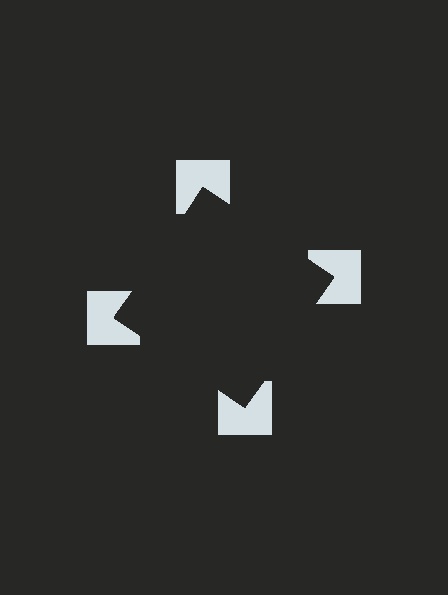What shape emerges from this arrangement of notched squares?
An illusory square — its edges are inferred from the aligned wedge cuts in the notched squares, not physically drawn.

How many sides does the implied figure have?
4 sides.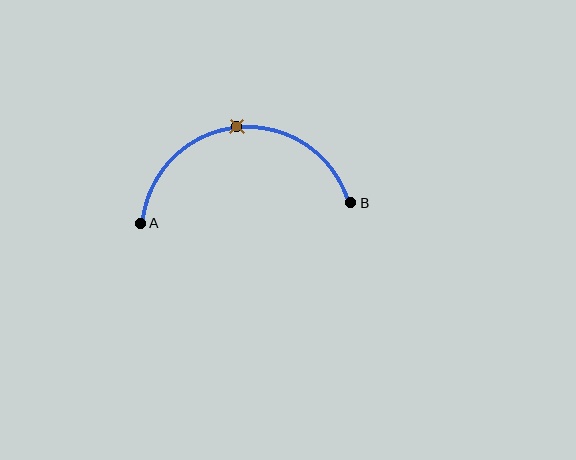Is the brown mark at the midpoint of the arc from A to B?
Yes. The brown mark lies on the arc at equal arc-length from both A and B — it is the arc midpoint.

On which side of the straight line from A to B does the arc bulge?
The arc bulges above the straight line connecting A and B.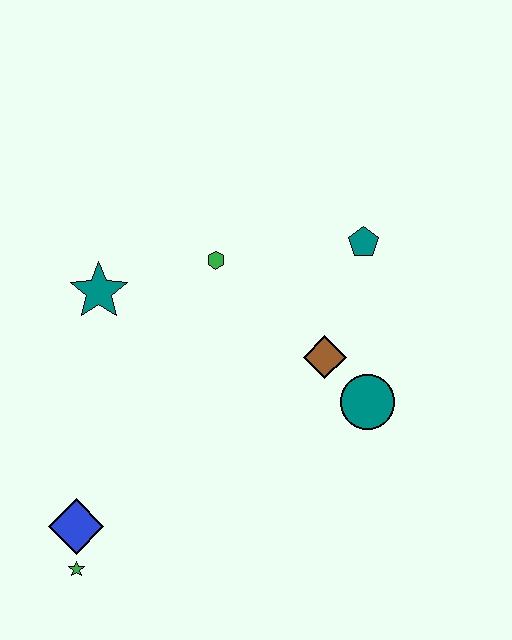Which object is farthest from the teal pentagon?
The green star is farthest from the teal pentagon.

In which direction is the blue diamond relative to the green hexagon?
The blue diamond is below the green hexagon.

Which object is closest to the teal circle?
The brown diamond is closest to the teal circle.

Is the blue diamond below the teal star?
Yes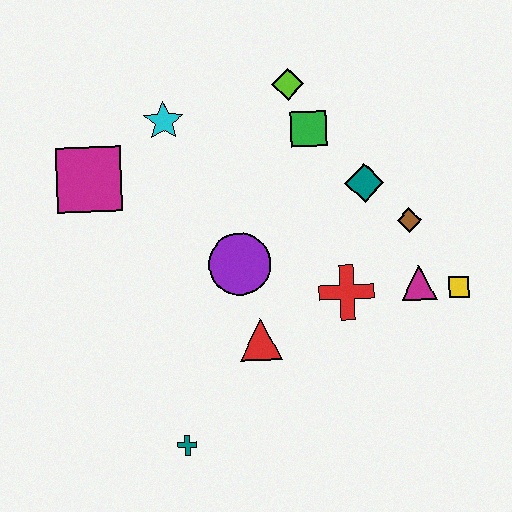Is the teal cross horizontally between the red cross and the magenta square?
Yes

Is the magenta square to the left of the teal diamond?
Yes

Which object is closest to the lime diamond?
The green square is closest to the lime diamond.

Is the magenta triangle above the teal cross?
Yes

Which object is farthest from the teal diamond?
The teal cross is farthest from the teal diamond.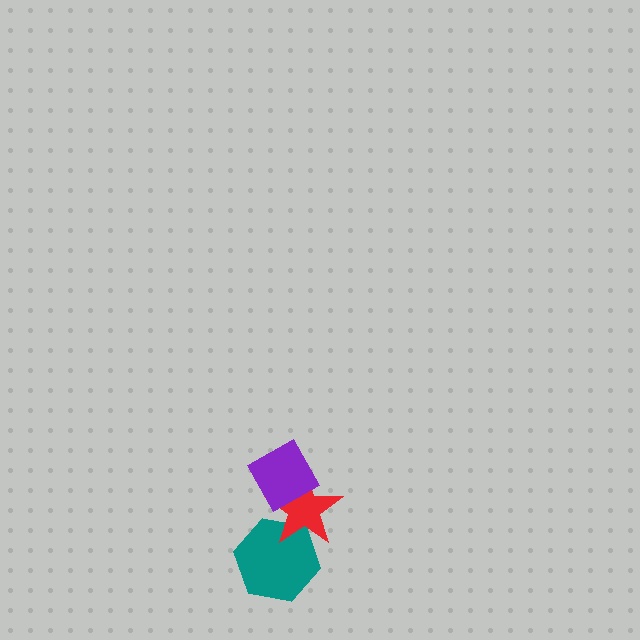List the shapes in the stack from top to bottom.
From top to bottom: the purple diamond, the red star, the teal hexagon.